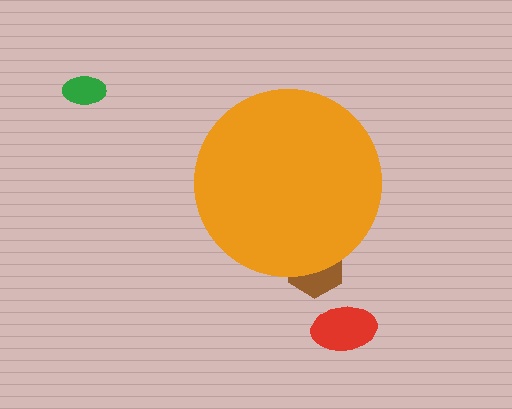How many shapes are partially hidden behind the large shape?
1 shape is partially hidden.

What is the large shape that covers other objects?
An orange circle.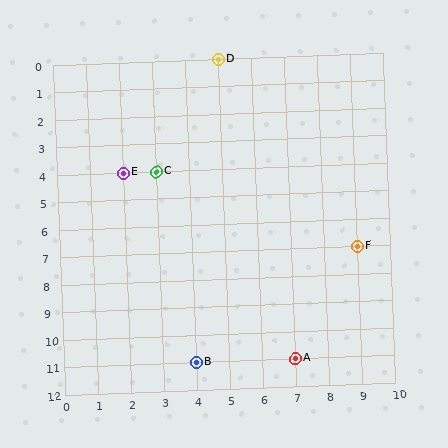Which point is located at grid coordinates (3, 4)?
Point C is at (3, 4).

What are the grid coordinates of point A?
Point A is at grid coordinates (7, 11).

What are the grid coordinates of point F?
Point F is at grid coordinates (9, 7).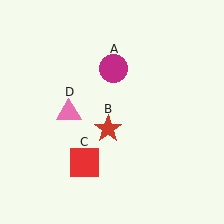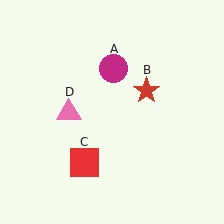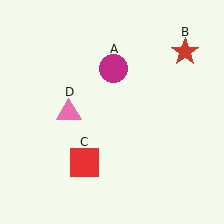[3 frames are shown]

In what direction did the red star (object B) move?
The red star (object B) moved up and to the right.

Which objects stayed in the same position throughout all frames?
Magenta circle (object A) and red square (object C) and pink triangle (object D) remained stationary.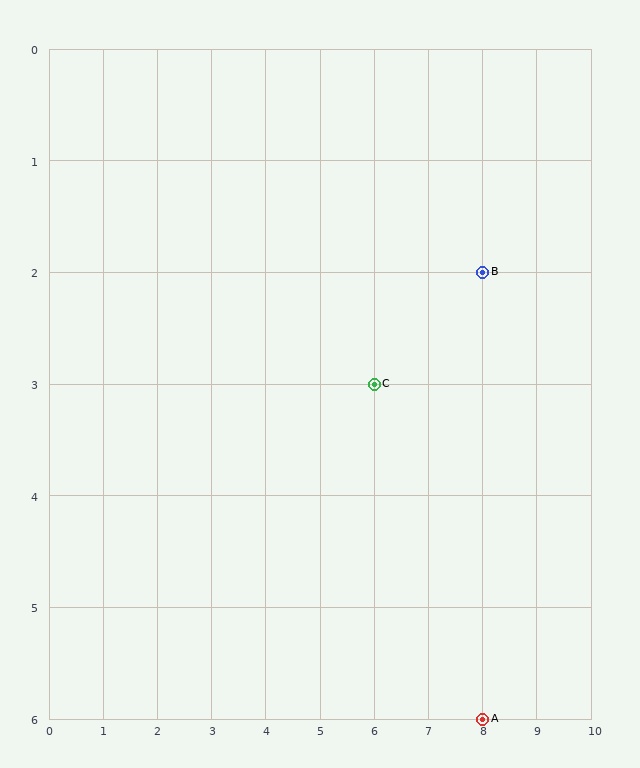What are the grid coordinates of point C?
Point C is at grid coordinates (6, 3).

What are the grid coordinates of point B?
Point B is at grid coordinates (8, 2).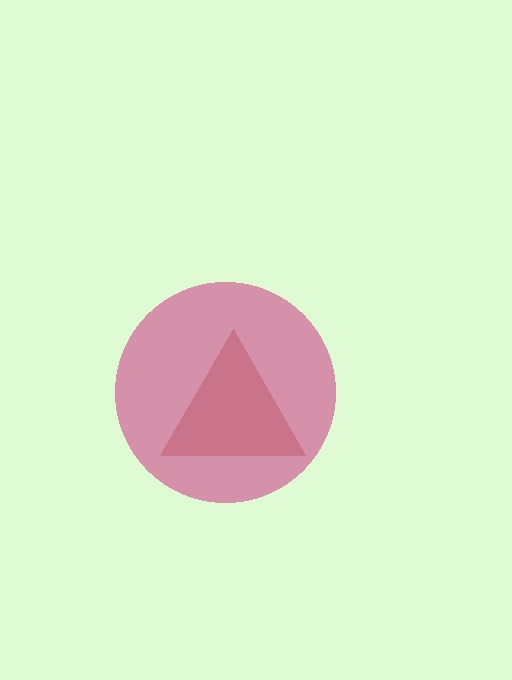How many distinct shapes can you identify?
There are 2 distinct shapes: a brown triangle, a magenta circle.